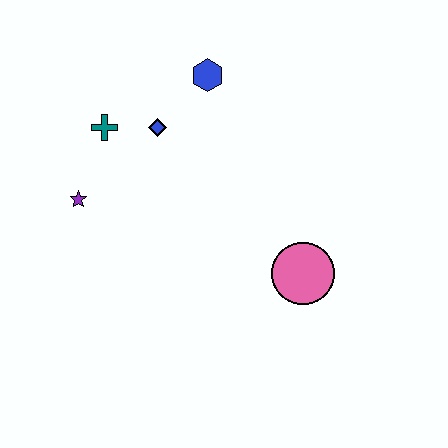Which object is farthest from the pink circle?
The teal cross is farthest from the pink circle.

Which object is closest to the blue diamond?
The teal cross is closest to the blue diamond.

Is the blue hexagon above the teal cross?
Yes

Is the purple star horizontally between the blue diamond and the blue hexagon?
No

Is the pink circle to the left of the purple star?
No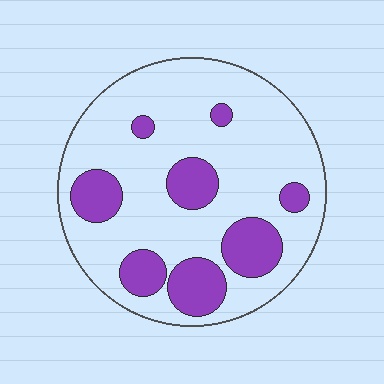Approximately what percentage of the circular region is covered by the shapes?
Approximately 25%.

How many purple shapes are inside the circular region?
8.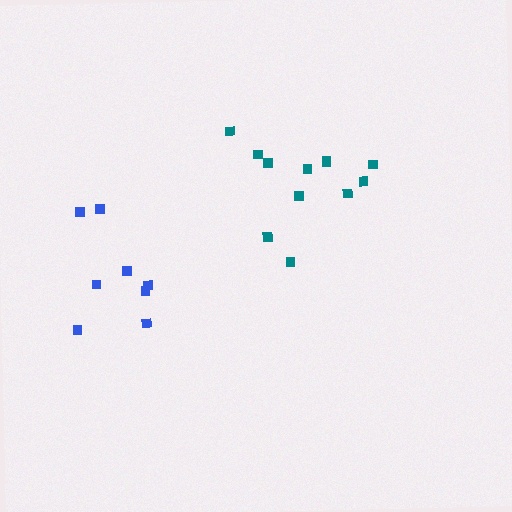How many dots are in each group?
Group 1: 12 dots, Group 2: 8 dots (20 total).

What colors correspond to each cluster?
The clusters are colored: teal, blue.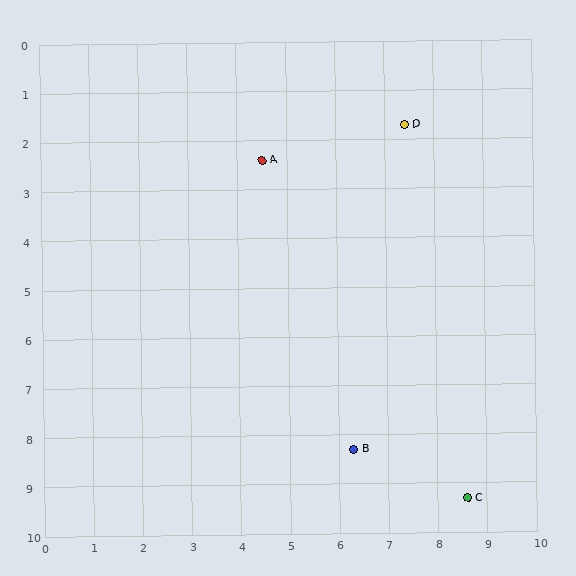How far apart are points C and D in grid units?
Points C and D are about 7.7 grid units apart.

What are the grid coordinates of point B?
Point B is at approximately (6.3, 8.3).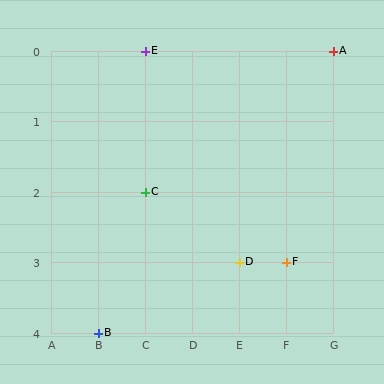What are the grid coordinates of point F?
Point F is at grid coordinates (F, 3).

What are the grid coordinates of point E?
Point E is at grid coordinates (C, 0).